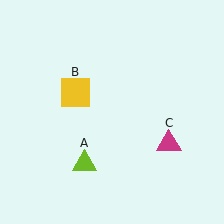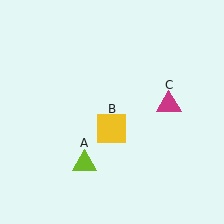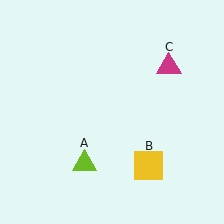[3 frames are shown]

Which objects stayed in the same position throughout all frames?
Lime triangle (object A) remained stationary.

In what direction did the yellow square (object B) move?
The yellow square (object B) moved down and to the right.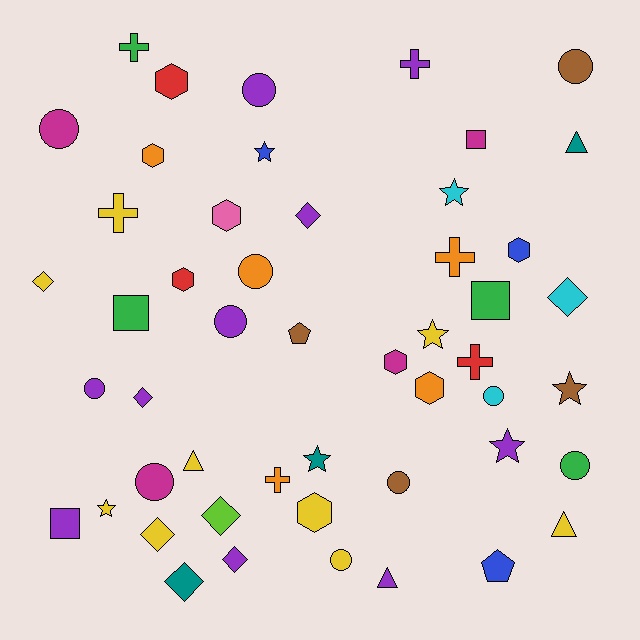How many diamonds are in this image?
There are 8 diamonds.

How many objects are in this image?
There are 50 objects.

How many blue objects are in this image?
There are 3 blue objects.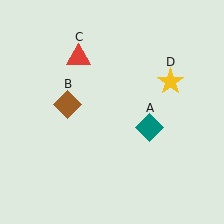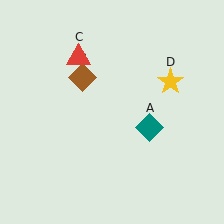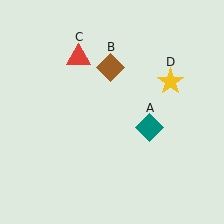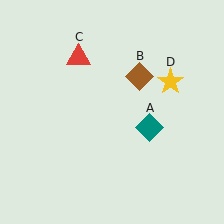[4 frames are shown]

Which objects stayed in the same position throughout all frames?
Teal diamond (object A) and red triangle (object C) and yellow star (object D) remained stationary.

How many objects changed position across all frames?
1 object changed position: brown diamond (object B).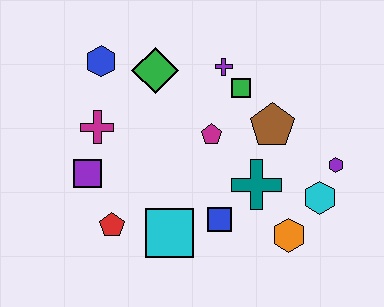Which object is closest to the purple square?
The magenta cross is closest to the purple square.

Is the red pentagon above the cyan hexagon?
No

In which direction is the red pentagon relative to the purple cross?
The red pentagon is below the purple cross.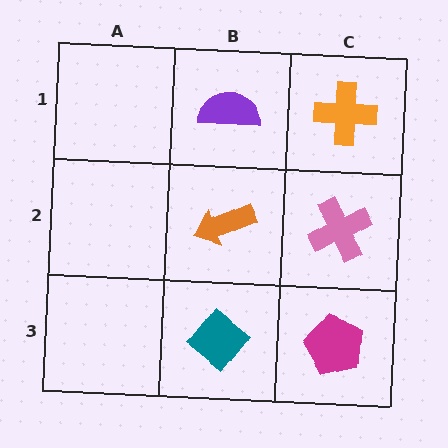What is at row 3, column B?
A teal diamond.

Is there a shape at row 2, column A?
No, that cell is empty.